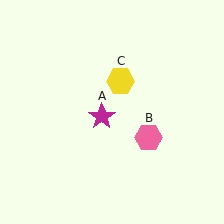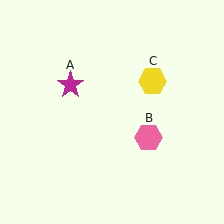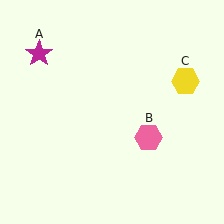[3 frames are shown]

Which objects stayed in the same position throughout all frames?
Pink hexagon (object B) remained stationary.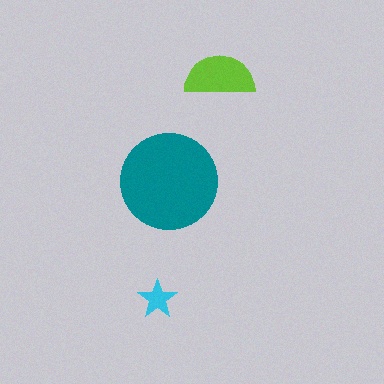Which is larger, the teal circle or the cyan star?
The teal circle.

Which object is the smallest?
The cyan star.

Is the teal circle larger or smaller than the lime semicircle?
Larger.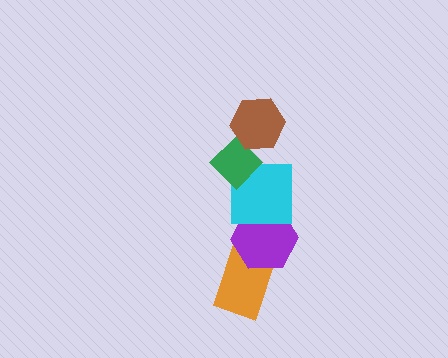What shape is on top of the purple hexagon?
The cyan square is on top of the purple hexagon.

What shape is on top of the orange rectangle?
The purple hexagon is on top of the orange rectangle.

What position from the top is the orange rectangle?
The orange rectangle is 5th from the top.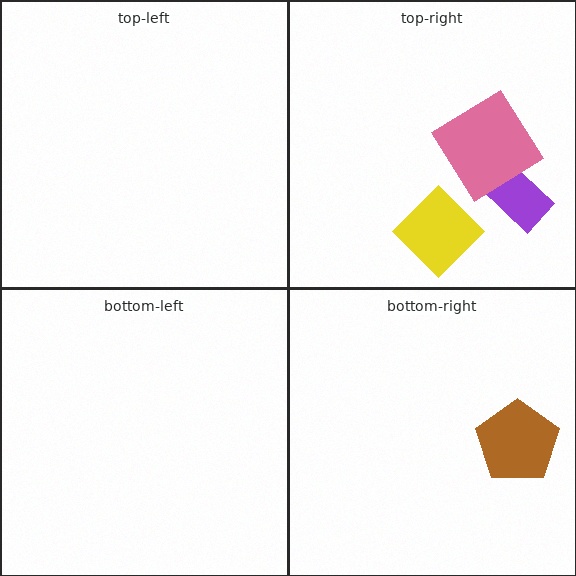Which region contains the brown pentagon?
The bottom-right region.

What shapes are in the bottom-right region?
The brown pentagon.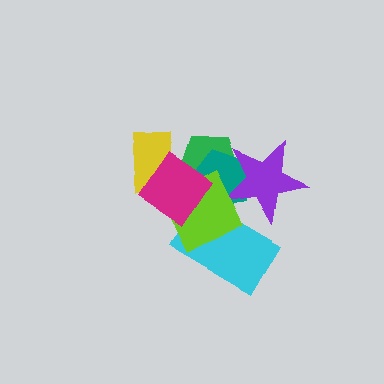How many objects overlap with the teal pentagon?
5 objects overlap with the teal pentagon.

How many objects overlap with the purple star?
4 objects overlap with the purple star.